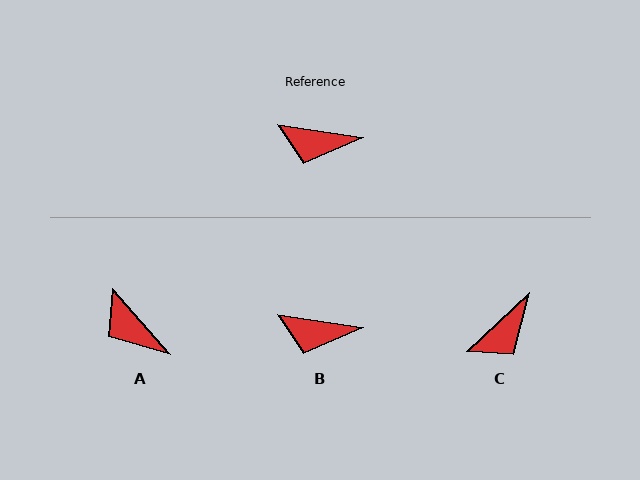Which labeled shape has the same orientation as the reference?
B.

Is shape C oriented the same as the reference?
No, it is off by about 52 degrees.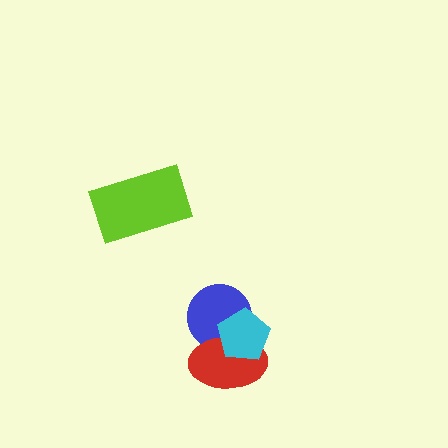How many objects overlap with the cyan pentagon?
2 objects overlap with the cyan pentagon.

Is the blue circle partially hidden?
Yes, it is partially covered by another shape.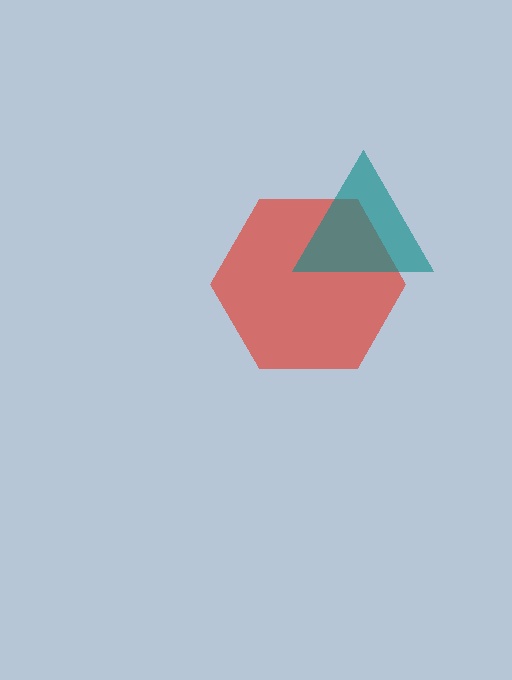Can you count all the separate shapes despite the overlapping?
Yes, there are 2 separate shapes.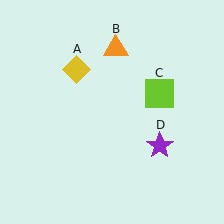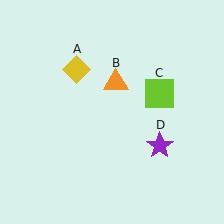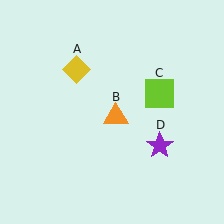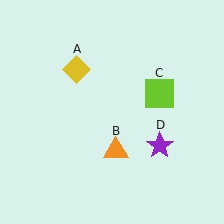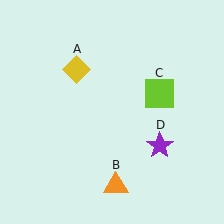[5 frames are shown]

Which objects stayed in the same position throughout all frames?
Yellow diamond (object A) and lime square (object C) and purple star (object D) remained stationary.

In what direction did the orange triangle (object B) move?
The orange triangle (object B) moved down.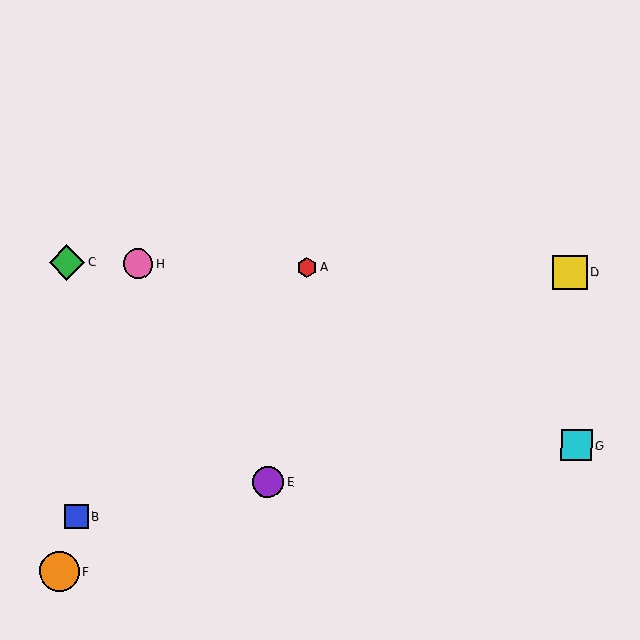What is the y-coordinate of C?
Object C is at y≈262.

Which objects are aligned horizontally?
Objects A, C, D, H are aligned horizontally.